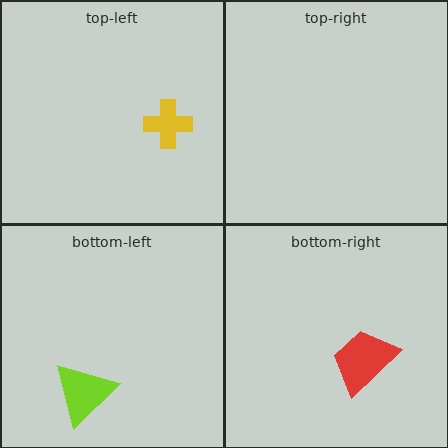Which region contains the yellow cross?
The top-left region.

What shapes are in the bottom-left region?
The lime triangle.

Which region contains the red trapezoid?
The bottom-right region.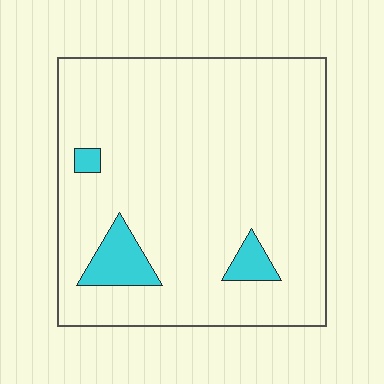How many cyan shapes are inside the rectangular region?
3.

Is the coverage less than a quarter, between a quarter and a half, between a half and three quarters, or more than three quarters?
Less than a quarter.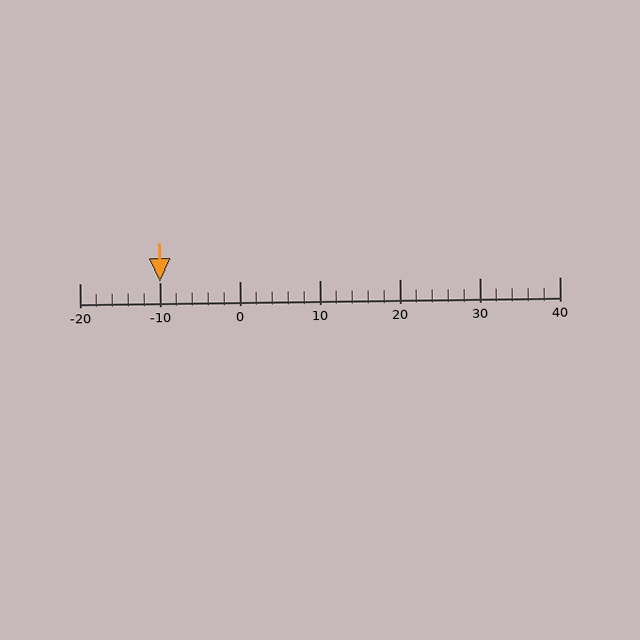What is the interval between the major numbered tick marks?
The major tick marks are spaced 10 units apart.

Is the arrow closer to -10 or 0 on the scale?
The arrow is closer to -10.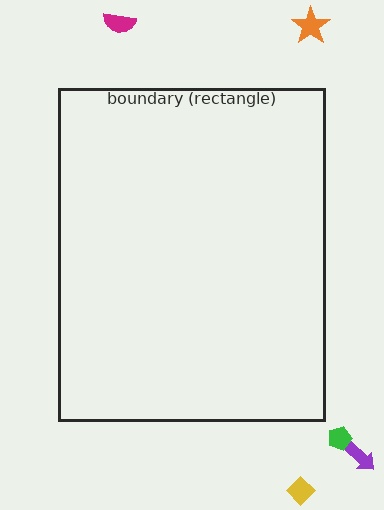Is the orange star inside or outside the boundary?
Outside.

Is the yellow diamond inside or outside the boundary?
Outside.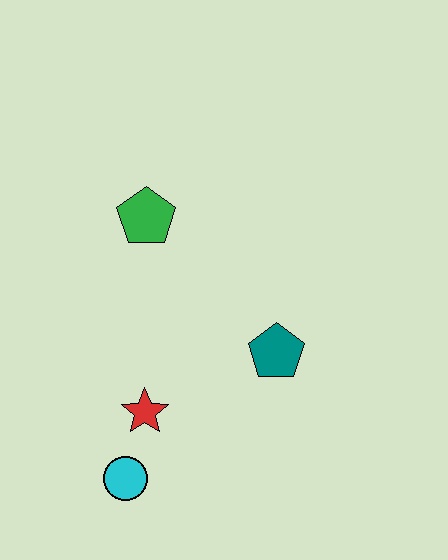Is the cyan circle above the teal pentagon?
No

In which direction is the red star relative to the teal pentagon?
The red star is to the left of the teal pentagon.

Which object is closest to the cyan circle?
The red star is closest to the cyan circle.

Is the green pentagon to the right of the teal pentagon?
No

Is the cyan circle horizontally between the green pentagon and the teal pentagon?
No